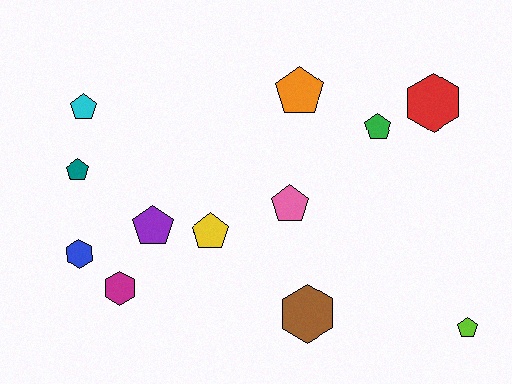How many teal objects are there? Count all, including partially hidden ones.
There is 1 teal object.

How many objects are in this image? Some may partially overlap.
There are 12 objects.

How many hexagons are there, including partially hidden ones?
There are 4 hexagons.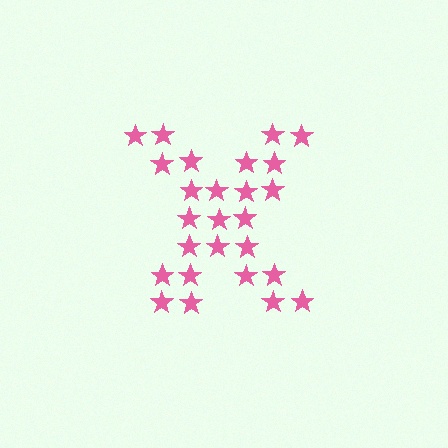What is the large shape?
The large shape is the letter X.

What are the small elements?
The small elements are stars.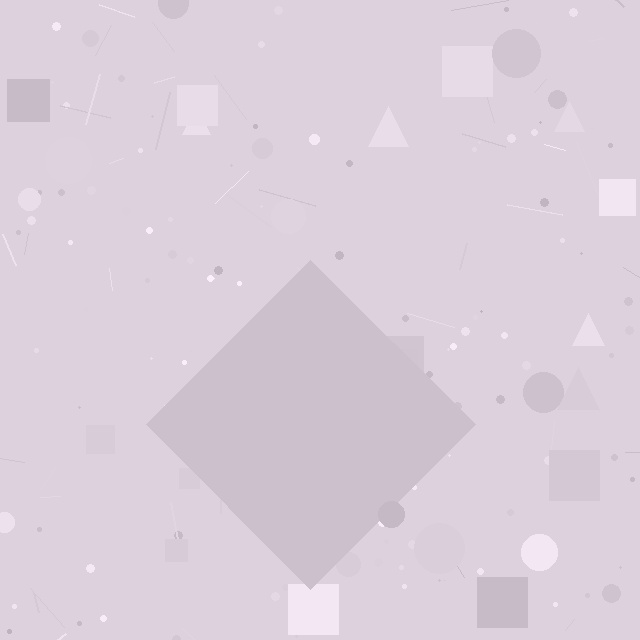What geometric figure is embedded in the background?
A diamond is embedded in the background.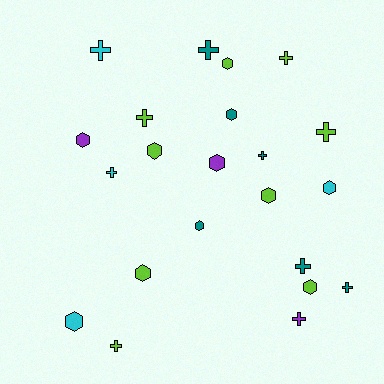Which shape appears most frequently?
Cross, with 11 objects.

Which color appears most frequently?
Lime, with 9 objects.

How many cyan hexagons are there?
There are 2 cyan hexagons.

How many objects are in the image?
There are 22 objects.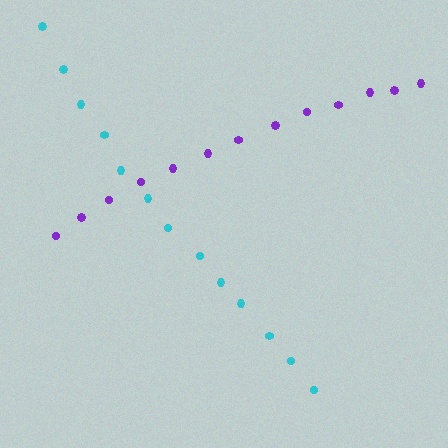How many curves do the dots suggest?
There are 2 distinct paths.